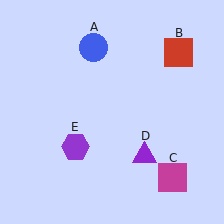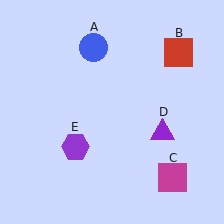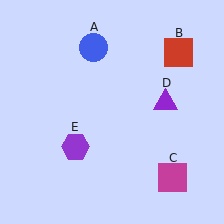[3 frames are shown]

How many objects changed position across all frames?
1 object changed position: purple triangle (object D).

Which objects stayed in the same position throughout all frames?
Blue circle (object A) and red square (object B) and magenta square (object C) and purple hexagon (object E) remained stationary.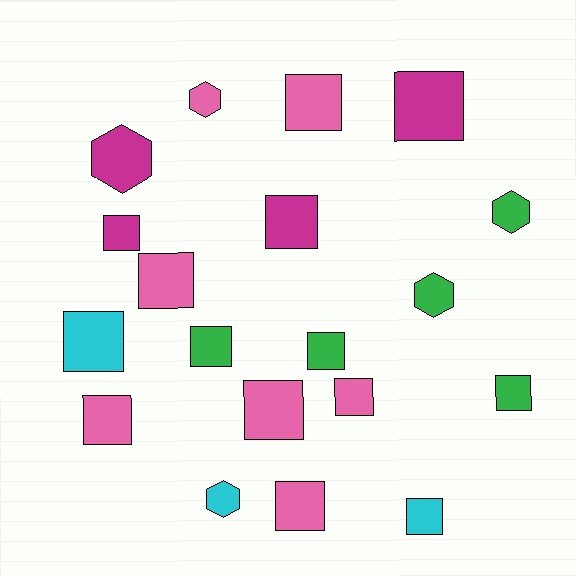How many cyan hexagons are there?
There is 1 cyan hexagon.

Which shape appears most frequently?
Square, with 14 objects.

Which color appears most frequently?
Pink, with 7 objects.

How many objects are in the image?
There are 19 objects.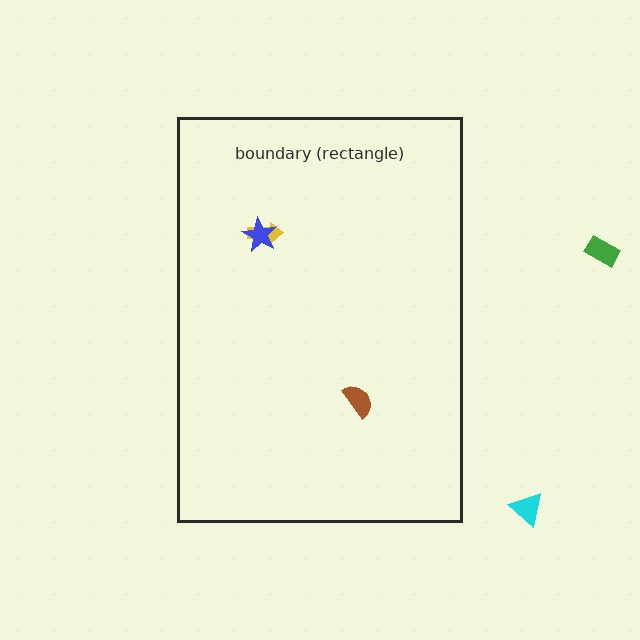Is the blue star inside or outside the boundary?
Inside.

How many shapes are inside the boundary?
3 inside, 2 outside.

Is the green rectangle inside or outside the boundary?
Outside.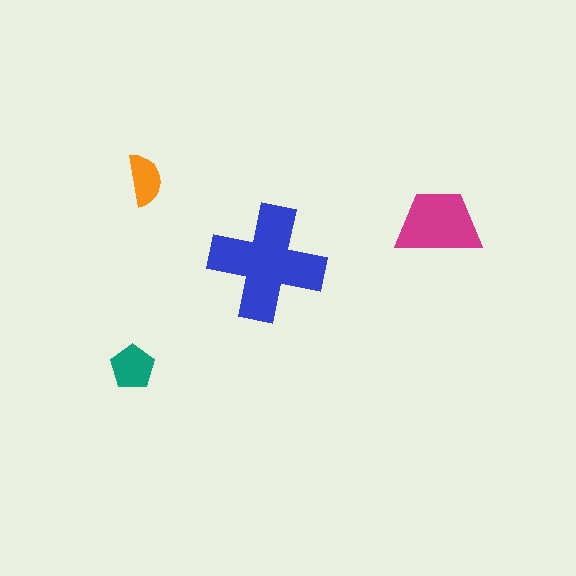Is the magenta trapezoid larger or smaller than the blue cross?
Smaller.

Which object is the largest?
The blue cross.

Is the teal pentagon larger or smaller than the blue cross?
Smaller.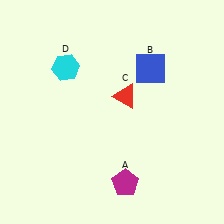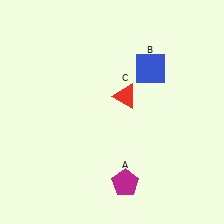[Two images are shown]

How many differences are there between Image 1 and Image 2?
There is 1 difference between the two images.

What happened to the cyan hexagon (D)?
The cyan hexagon (D) was removed in Image 2. It was in the top-left area of Image 1.